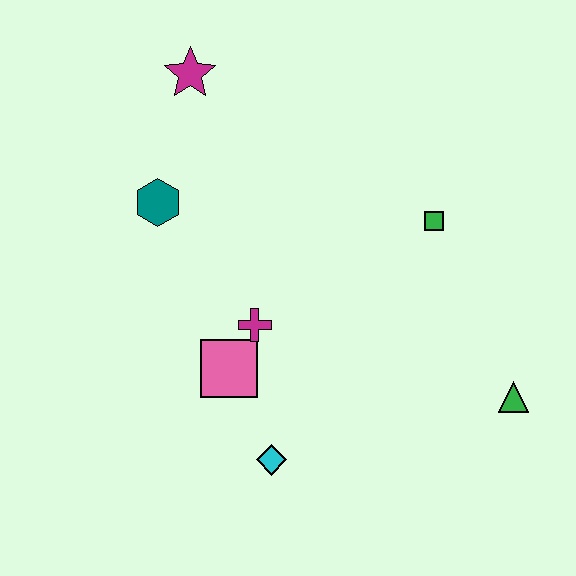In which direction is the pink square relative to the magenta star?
The pink square is below the magenta star.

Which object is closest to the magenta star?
The teal hexagon is closest to the magenta star.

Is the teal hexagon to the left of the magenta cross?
Yes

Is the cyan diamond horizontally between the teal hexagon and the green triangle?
Yes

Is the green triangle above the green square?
No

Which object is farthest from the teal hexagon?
The green triangle is farthest from the teal hexagon.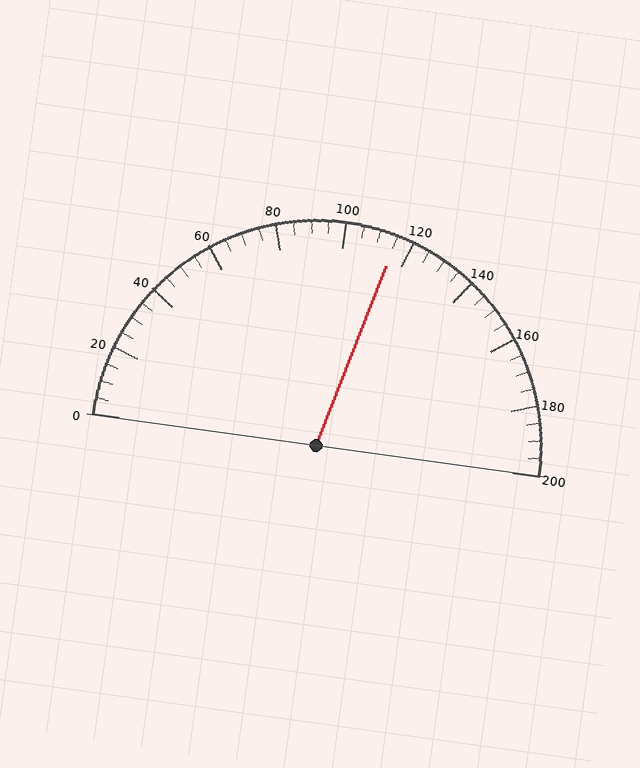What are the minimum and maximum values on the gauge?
The gauge ranges from 0 to 200.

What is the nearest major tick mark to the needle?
The nearest major tick mark is 120.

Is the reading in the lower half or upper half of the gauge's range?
The reading is in the upper half of the range (0 to 200).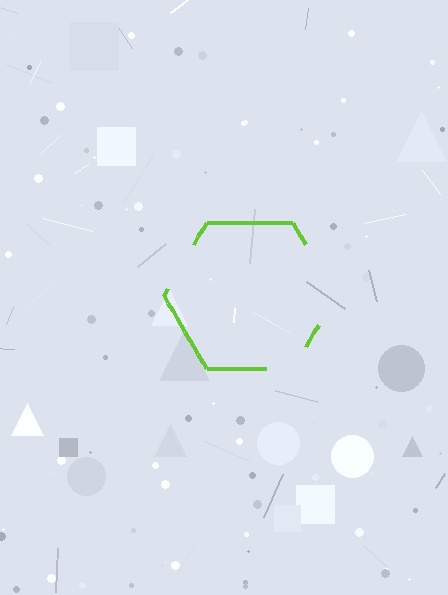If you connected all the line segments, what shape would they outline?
They would outline a hexagon.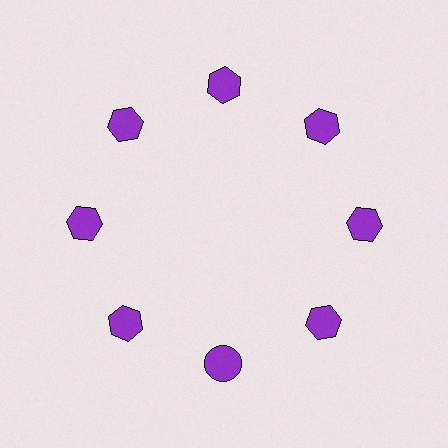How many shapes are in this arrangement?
There are 8 shapes arranged in a ring pattern.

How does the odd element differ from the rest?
It has a different shape: circle instead of hexagon.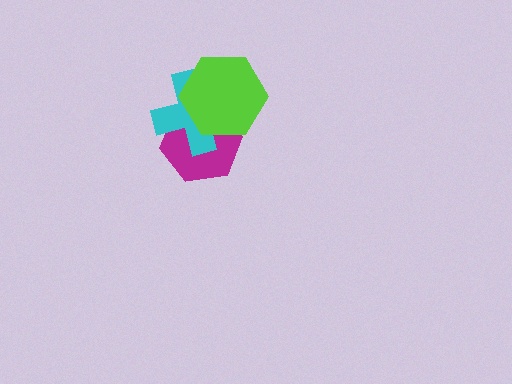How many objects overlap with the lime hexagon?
2 objects overlap with the lime hexagon.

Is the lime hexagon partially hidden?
No, no other shape covers it.